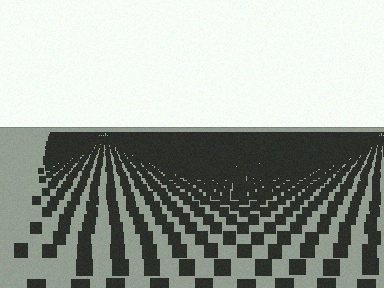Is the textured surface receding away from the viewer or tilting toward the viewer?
The surface is receding away from the viewer. Texture elements get smaller and denser toward the top.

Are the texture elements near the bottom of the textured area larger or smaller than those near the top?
Larger. Near the bottom, elements are closer to the viewer and appear at a bigger on-screen size.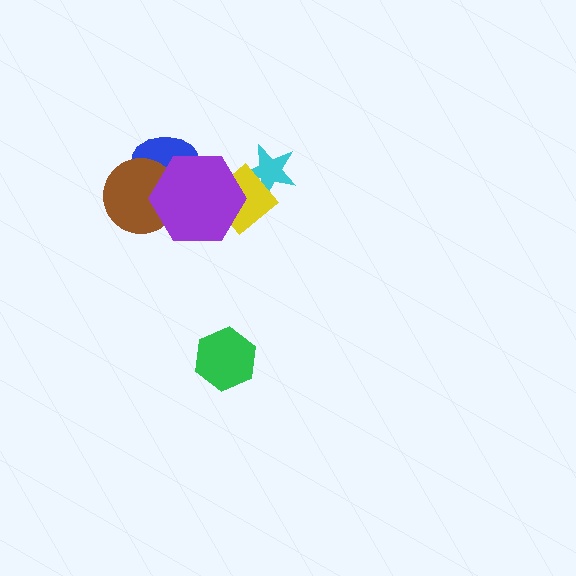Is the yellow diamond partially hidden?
Yes, it is partially covered by another shape.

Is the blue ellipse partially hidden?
Yes, it is partially covered by another shape.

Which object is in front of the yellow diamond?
The purple hexagon is in front of the yellow diamond.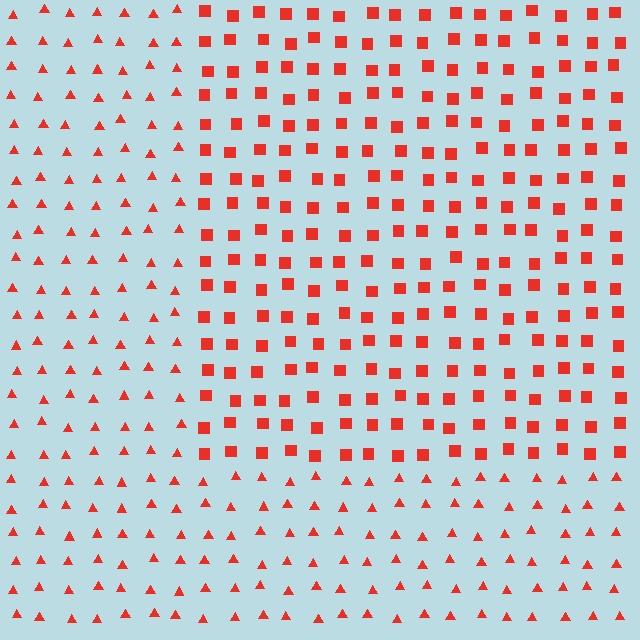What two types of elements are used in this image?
The image uses squares inside the rectangle region and triangles outside it.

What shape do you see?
I see a rectangle.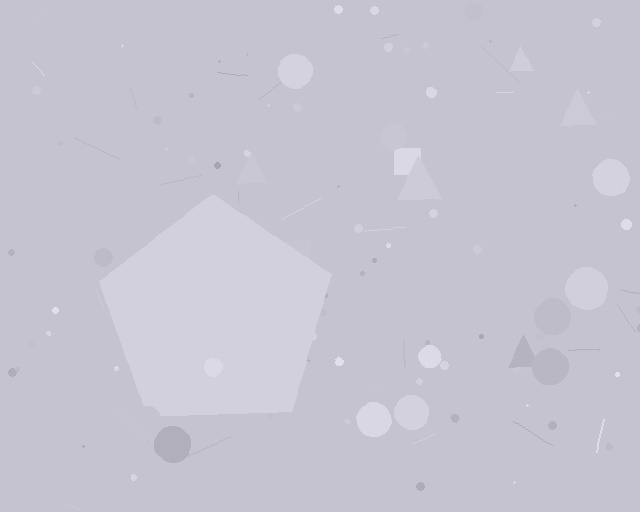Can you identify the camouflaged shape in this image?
The camouflaged shape is a pentagon.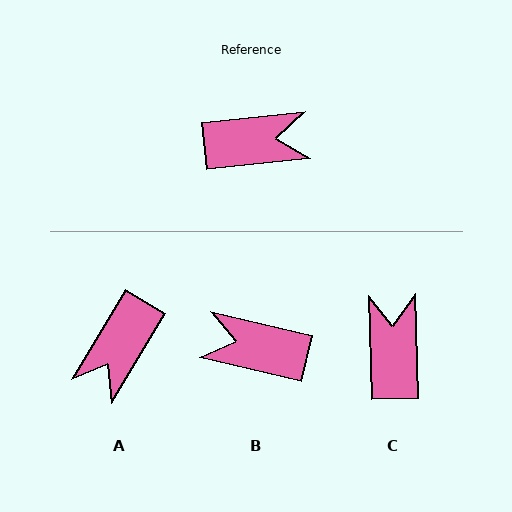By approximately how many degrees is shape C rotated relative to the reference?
Approximately 85 degrees counter-clockwise.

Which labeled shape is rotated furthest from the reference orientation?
B, about 161 degrees away.